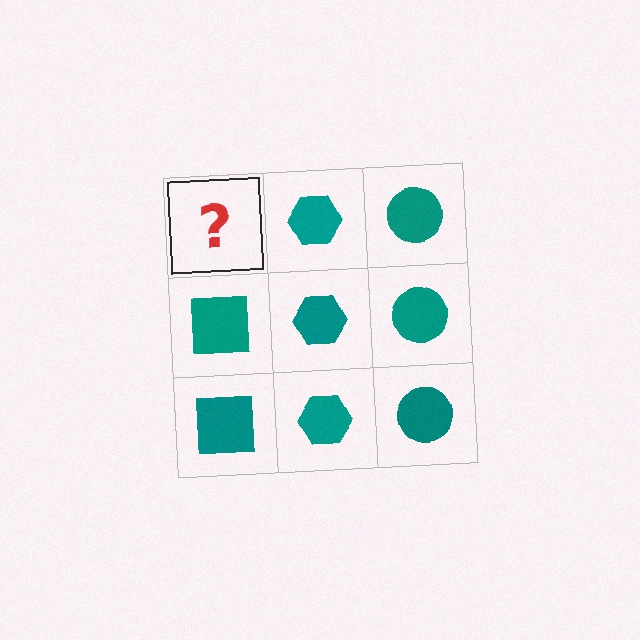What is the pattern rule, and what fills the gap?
The rule is that each column has a consistent shape. The gap should be filled with a teal square.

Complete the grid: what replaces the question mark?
The question mark should be replaced with a teal square.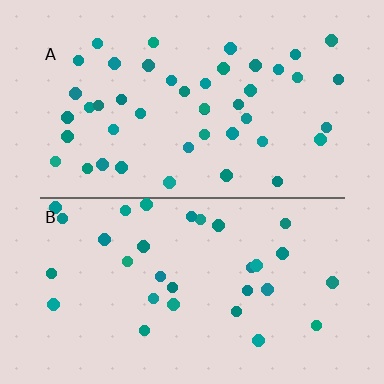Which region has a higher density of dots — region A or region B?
A (the top).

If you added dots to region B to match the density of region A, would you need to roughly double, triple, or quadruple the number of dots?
Approximately double.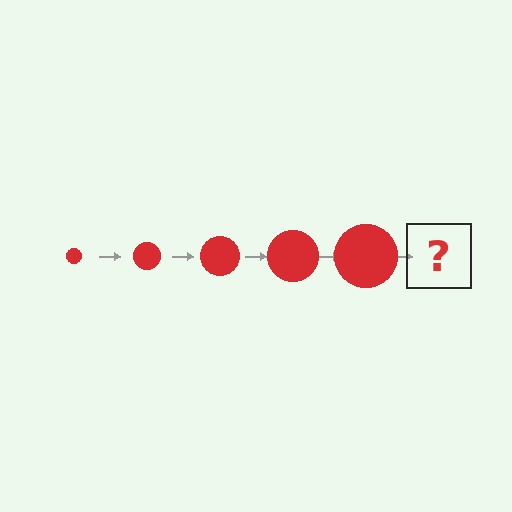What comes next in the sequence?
The next element should be a red circle, larger than the previous one.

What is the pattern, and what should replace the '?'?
The pattern is that the circle gets progressively larger each step. The '?' should be a red circle, larger than the previous one.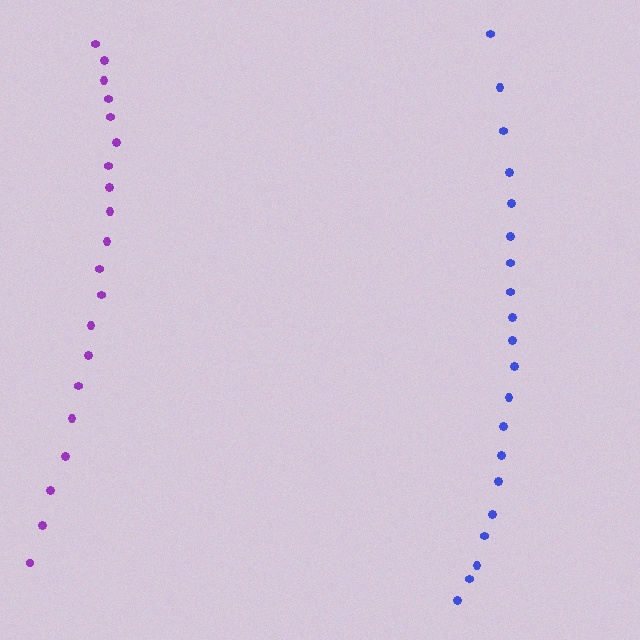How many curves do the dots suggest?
There are 2 distinct paths.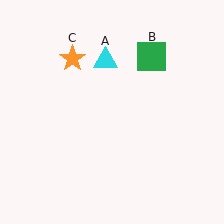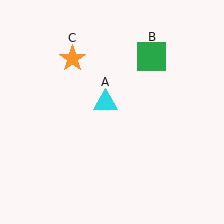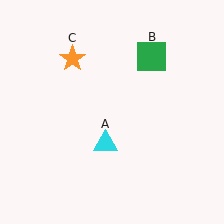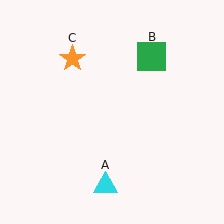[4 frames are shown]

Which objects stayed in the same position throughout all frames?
Green square (object B) and orange star (object C) remained stationary.